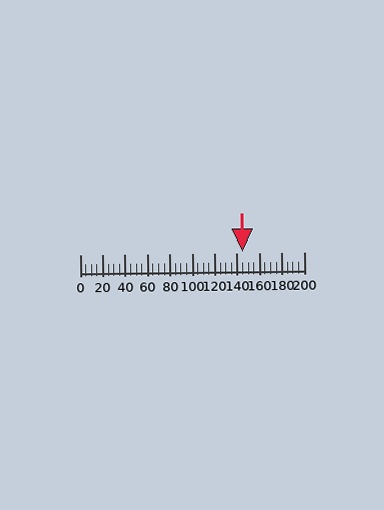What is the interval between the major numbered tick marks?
The major tick marks are spaced 20 units apart.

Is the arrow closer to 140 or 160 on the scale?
The arrow is closer to 140.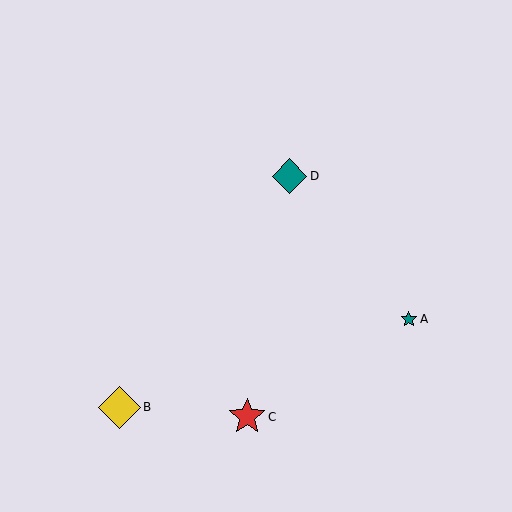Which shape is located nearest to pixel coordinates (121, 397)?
The yellow diamond (labeled B) at (119, 407) is nearest to that location.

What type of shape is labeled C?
Shape C is a red star.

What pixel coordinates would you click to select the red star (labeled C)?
Click at (247, 417) to select the red star C.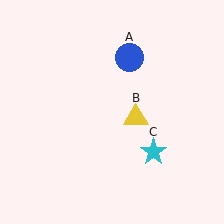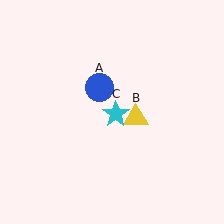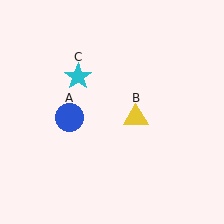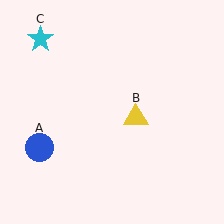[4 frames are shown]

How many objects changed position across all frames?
2 objects changed position: blue circle (object A), cyan star (object C).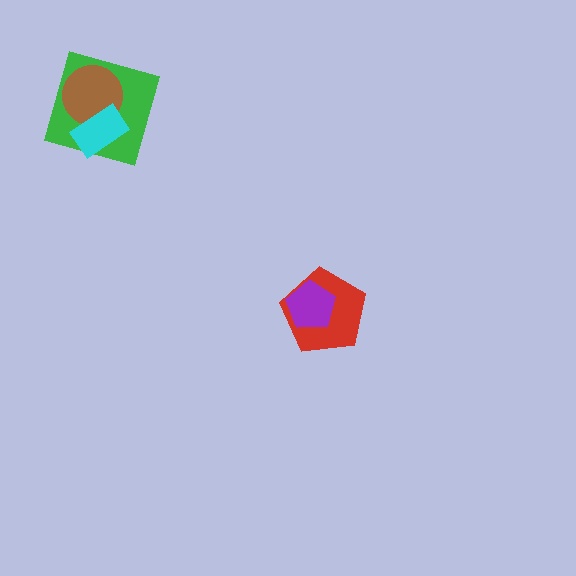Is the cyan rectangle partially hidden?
No, no other shape covers it.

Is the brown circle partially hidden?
Yes, it is partially covered by another shape.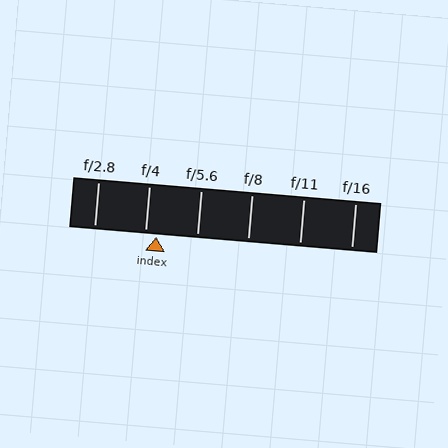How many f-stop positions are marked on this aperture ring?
There are 6 f-stop positions marked.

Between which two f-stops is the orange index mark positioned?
The index mark is between f/4 and f/5.6.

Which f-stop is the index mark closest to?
The index mark is closest to f/4.